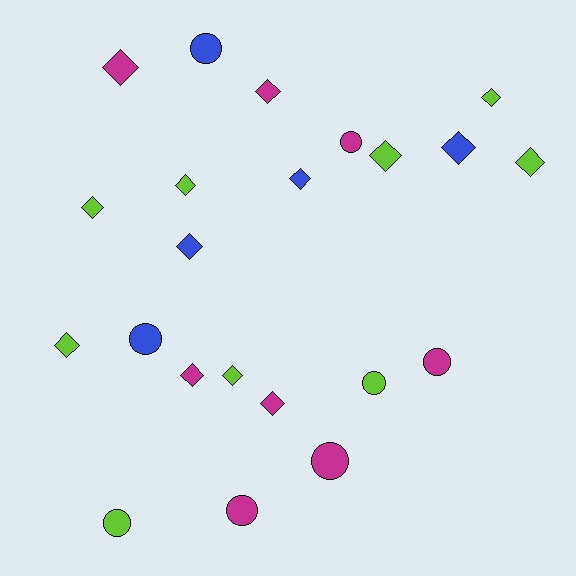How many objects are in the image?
There are 22 objects.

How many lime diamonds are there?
There are 7 lime diamonds.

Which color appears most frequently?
Lime, with 9 objects.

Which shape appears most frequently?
Diamond, with 14 objects.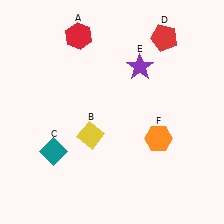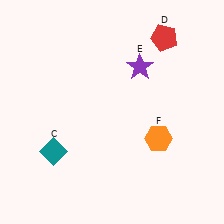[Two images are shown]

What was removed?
The yellow diamond (B), the red hexagon (A) were removed in Image 2.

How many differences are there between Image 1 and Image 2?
There are 2 differences between the two images.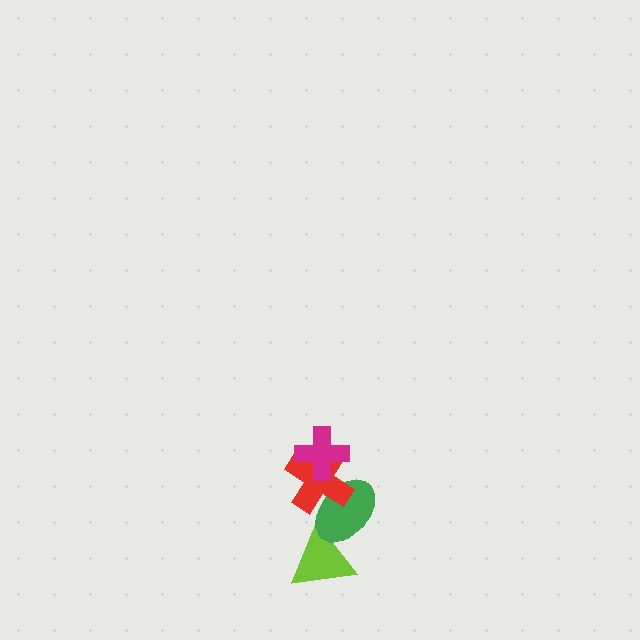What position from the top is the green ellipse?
The green ellipse is 3rd from the top.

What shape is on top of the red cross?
The magenta cross is on top of the red cross.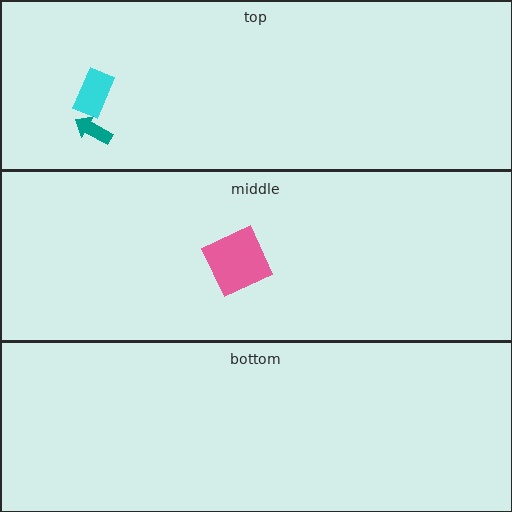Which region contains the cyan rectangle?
The top region.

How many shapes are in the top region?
2.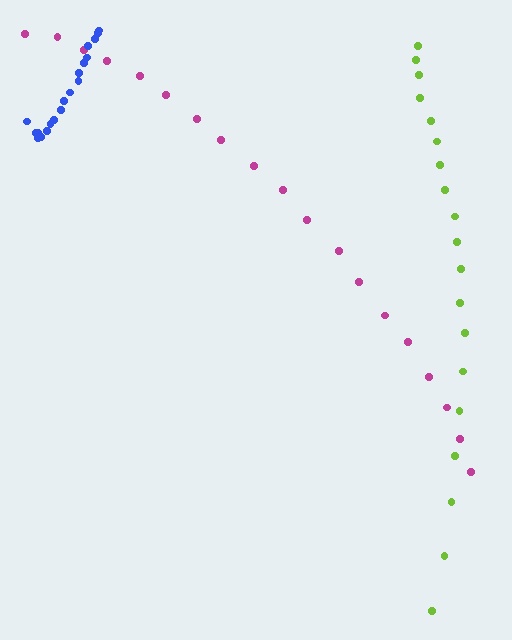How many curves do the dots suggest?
There are 3 distinct paths.